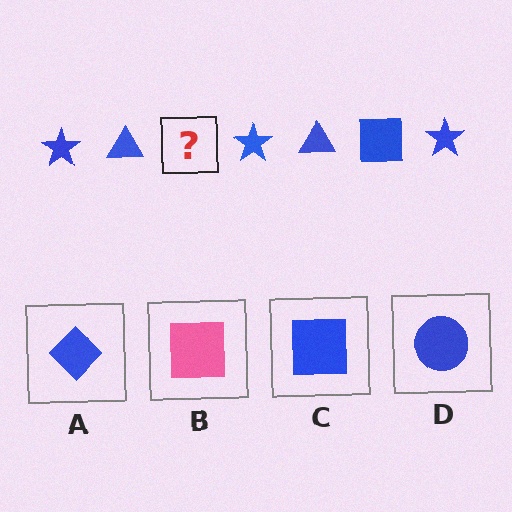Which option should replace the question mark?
Option C.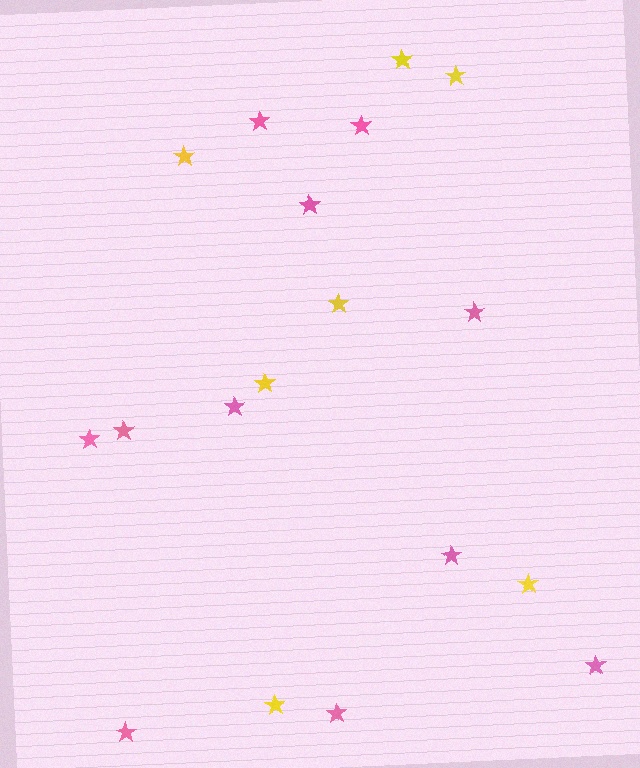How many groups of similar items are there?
There are 2 groups: one group of yellow stars (7) and one group of pink stars (11).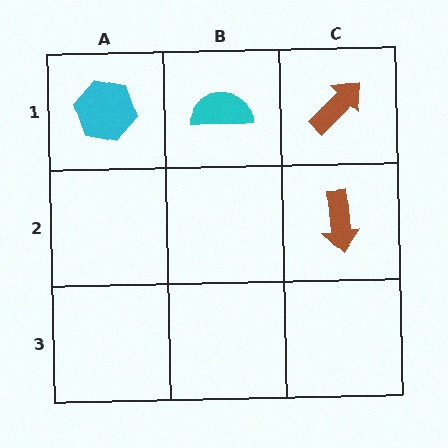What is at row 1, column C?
A brown arrow.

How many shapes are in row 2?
1 shape.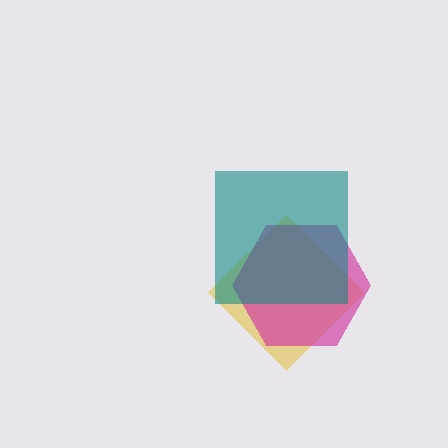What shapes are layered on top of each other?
The layered shapes are: a yellow diamond, a magenta hexagon, a teal square.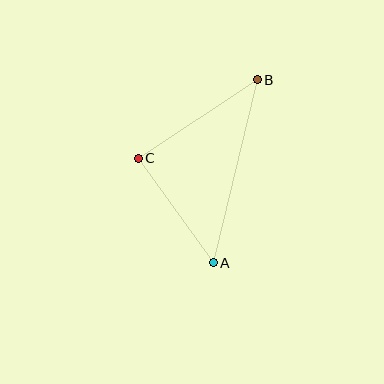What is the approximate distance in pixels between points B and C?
The distance between B and C is approximately 143 pixels.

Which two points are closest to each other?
Points A and C are closest to each other.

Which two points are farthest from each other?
Points A and B are farthest from each other.